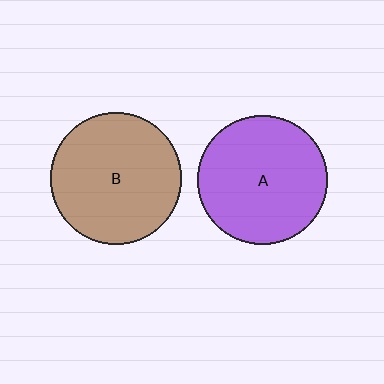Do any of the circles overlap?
No, none of the circles overlap.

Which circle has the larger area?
Circle B (brown).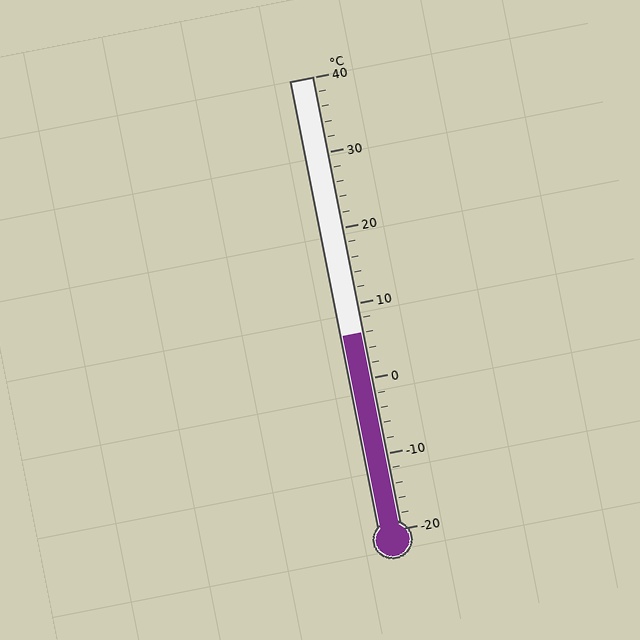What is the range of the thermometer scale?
The thermometer scale ranges from -20°C to 40°C.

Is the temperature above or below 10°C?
The temperature is below 10°C.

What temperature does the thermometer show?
The thermometer shows approximately 6°C.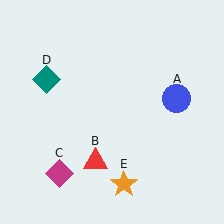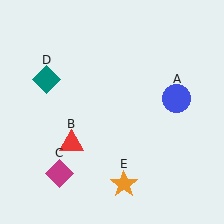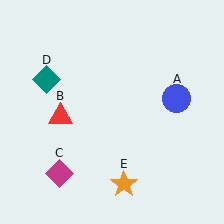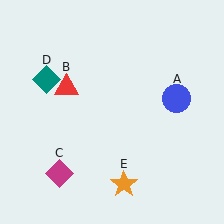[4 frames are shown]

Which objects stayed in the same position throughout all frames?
Blue circle (object A) and magenta diamond (object C) and teal diamond (object D) and orange star (object E) remained stationary.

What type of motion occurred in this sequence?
The red triangle (object B) rotated clockwise around the center of the scene.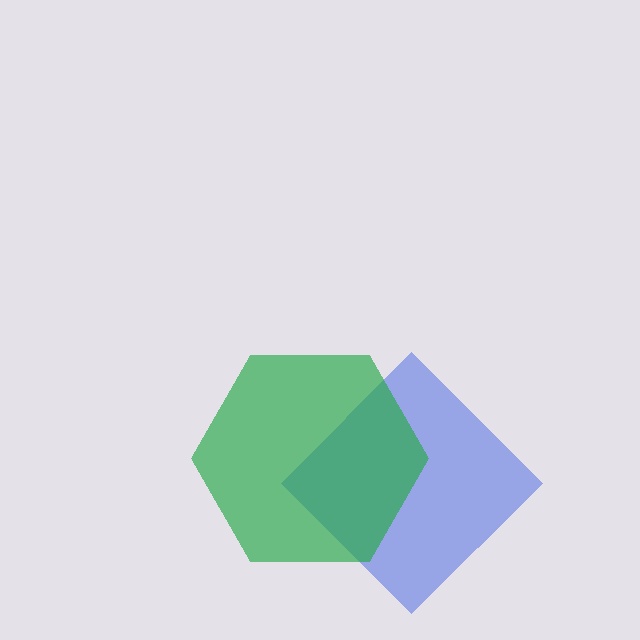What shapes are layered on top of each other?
The layered shapes are: a blue diamond, a green hexagon.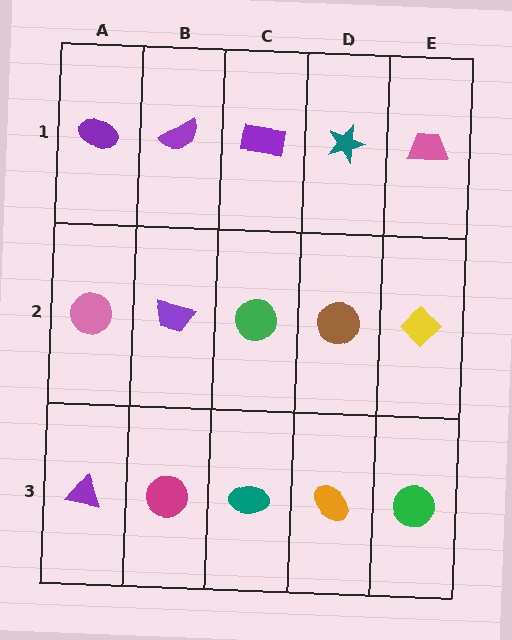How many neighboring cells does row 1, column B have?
3.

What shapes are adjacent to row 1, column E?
A yellow diamond (row 2, column E), a teal star (row 1, column D).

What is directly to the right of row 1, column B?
A purple rectangle.